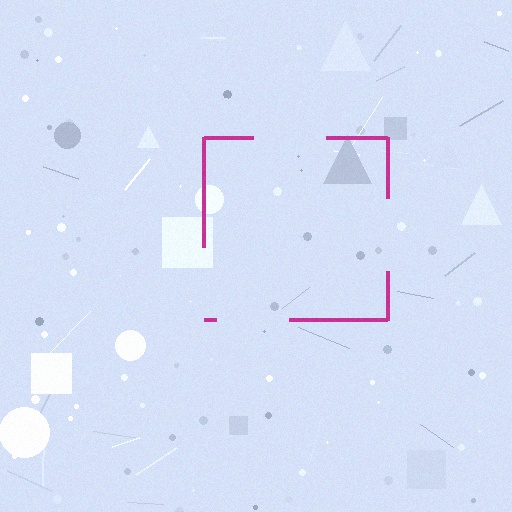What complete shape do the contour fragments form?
The contour fragments form a square.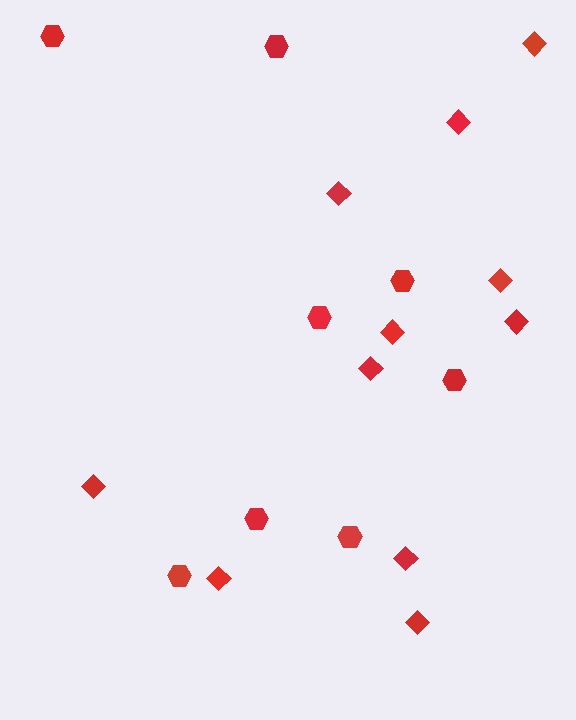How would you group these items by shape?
There are 2 groups: one group of diamonds (11) and one group of hexagons (8).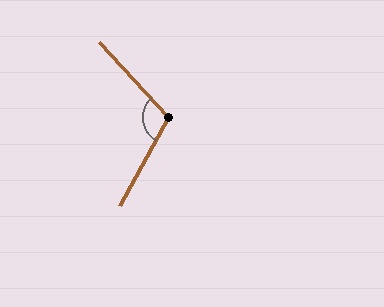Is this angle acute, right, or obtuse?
It is obtuse.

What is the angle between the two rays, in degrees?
Approximately 108 degrees.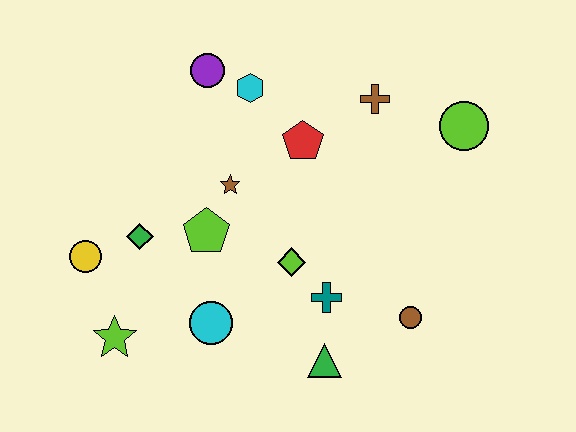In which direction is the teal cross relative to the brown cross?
The teal cross is below the brown cross.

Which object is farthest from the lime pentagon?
The lime circle is farthest from the lime pentagon.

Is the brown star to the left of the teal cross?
Yes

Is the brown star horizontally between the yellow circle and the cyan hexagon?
Yes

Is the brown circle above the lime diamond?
No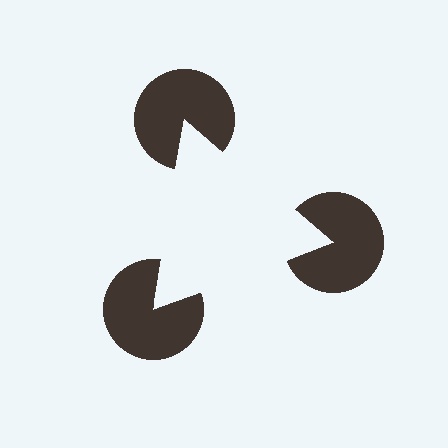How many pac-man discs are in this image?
There are 3 — one at each vertex of the illusory triangle.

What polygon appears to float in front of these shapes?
An illusory triangle — its edges are inferred from the aligned wedge cuts in the pac-man discs, not physically drawn.